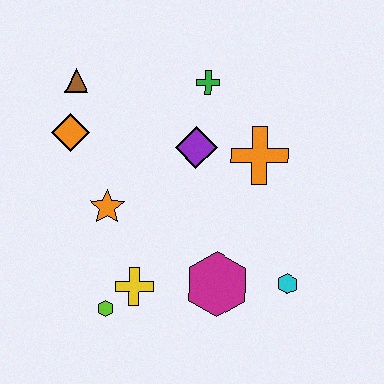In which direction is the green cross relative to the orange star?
The green cross is above the orange star.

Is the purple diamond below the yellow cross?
No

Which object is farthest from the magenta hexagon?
The brown triangle is farthest from the magenta hexagon.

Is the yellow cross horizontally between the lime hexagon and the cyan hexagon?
Yes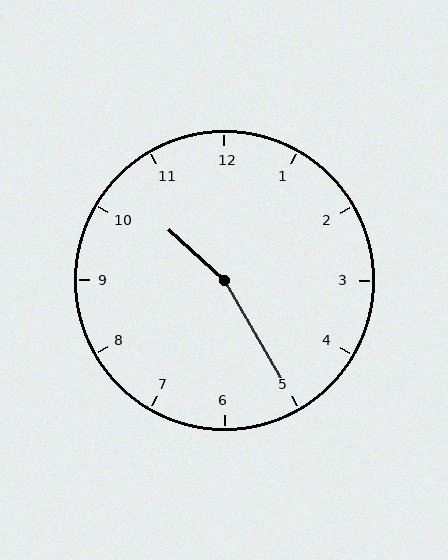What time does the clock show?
10:25.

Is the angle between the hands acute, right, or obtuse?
It is obtuse.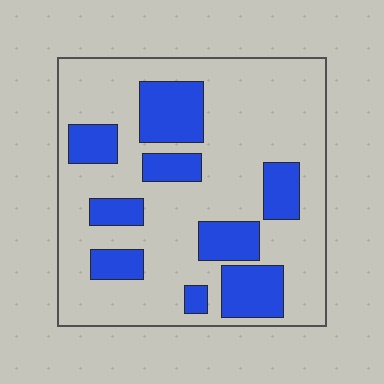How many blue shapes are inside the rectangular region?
9.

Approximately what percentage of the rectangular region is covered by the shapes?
Approximately 25%.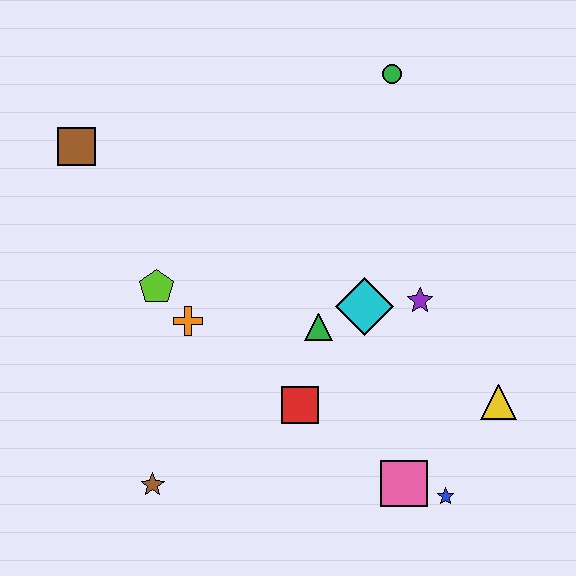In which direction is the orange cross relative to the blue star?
The orange cross is to the left of the blue star.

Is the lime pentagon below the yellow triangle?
No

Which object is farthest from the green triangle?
The brown square is farthest from the green triangle.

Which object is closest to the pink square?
The blue star is closest to the pink square.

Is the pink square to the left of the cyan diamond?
No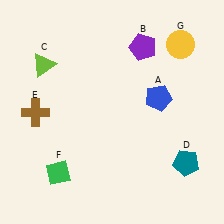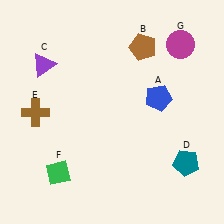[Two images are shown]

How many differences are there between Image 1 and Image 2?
There are 3 differences between the two images.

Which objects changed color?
B changed from purple to brown. C changed from lime to purple. G changed from yellow to magenta.